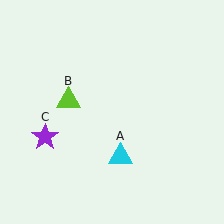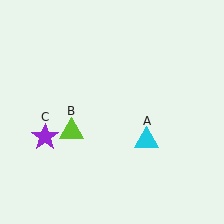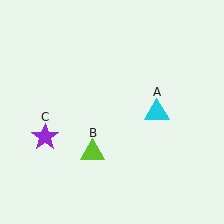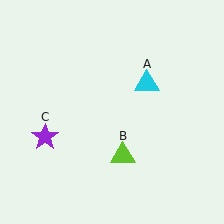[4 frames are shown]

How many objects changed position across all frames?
2 objects changed position: cyan triangle (object A), lime triangle (object B).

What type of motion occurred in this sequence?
The cyan triangle (object A), lime triangle (object B) rotated counterclockwise around the center of the scene.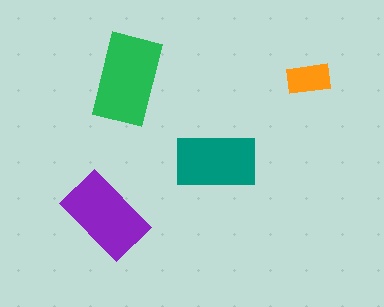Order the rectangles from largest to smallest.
the green one, the purple one, the teal one, the orange one.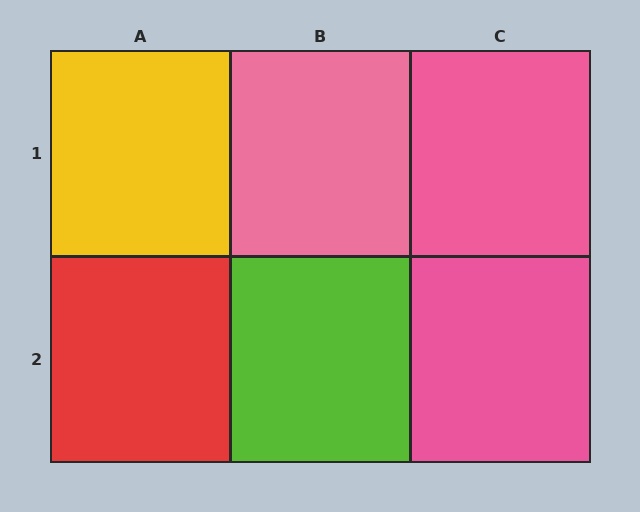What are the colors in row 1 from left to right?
Yellow, pink, pink.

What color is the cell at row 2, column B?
Lime.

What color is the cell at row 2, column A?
Red.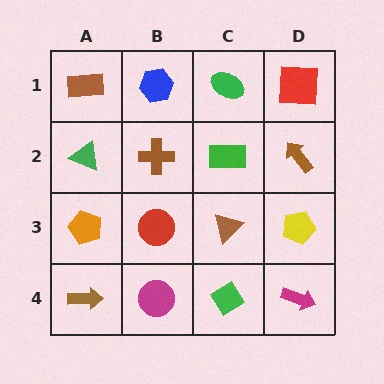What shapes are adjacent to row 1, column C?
A green rectangle (row 2, column C), a blue hexagon (row 1, column B), a red square (row 1, column D).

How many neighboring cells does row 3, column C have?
4.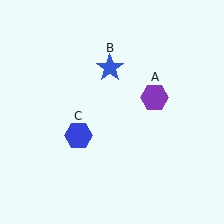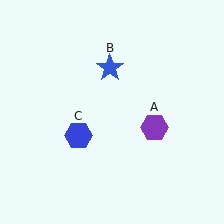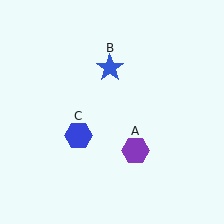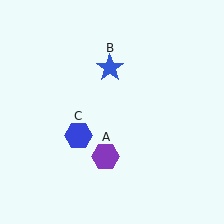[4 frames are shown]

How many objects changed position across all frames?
1 object changed position: purple hexagon (object A).